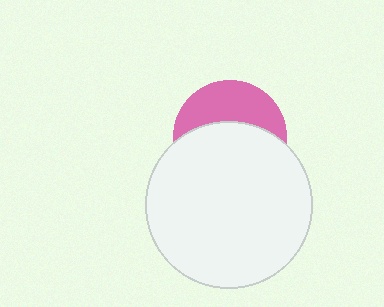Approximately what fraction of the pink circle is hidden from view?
Roughly 60% of the pink circle is hidden behind the white circle.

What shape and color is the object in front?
The object in front is a white circle.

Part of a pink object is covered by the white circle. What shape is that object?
It is a circle.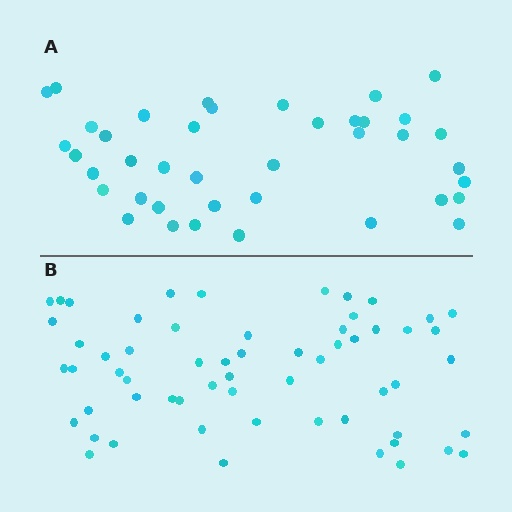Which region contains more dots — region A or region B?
Region B (the bottom region) has more dots.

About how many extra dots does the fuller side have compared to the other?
Region B has approximately 20 more dots than region A.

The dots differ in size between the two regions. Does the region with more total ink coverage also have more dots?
No. Region A has more total ink coverage because its dots are larger, but region B actually contains more individual dots. Total area can be misleading — the number of items is what matters here.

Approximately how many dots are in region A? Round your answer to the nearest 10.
About 40 dots.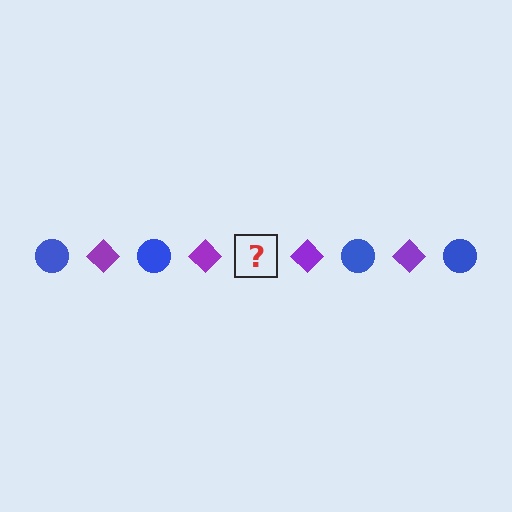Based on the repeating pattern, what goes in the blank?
The blank should be a blue circle.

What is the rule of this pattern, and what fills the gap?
The rule is that the pattern alternates between blue circle and purple diamond. The gap should be filled with a blue circle.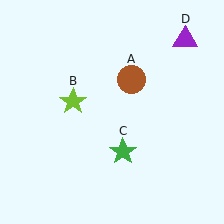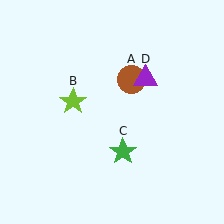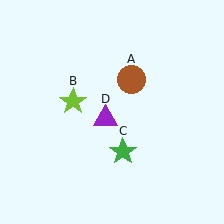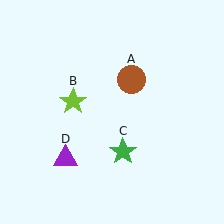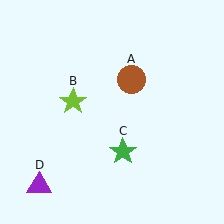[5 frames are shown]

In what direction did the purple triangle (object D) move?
The purple triangle (object D) moved down and to the left.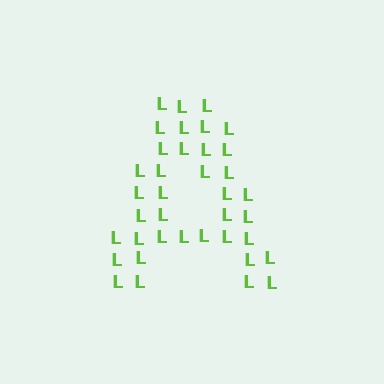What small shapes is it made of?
It is made of small letter L's.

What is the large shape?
The large shape is the letter A.